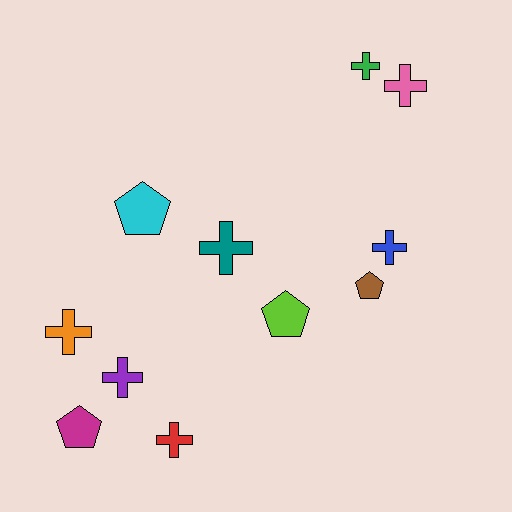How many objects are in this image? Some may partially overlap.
There are 11 objects.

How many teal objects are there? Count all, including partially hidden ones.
There is 1 teal object.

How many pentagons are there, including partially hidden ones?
There are 4 pentagons.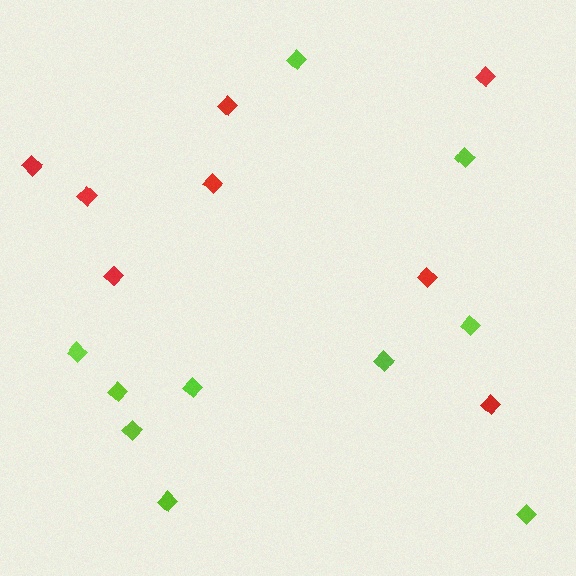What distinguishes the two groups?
There are 2 groups: one group of red diamonds (8) and one group of lime diamonds (10).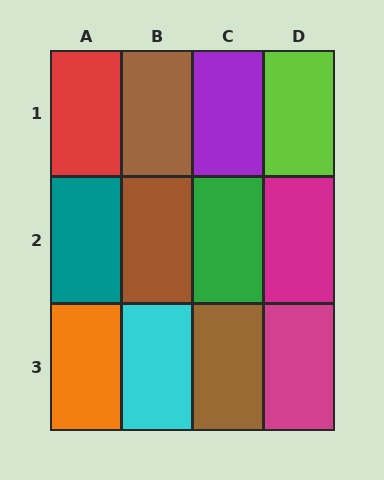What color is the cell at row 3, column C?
Brown.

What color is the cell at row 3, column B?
Cyan.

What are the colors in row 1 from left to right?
Red, brown, purple, lime.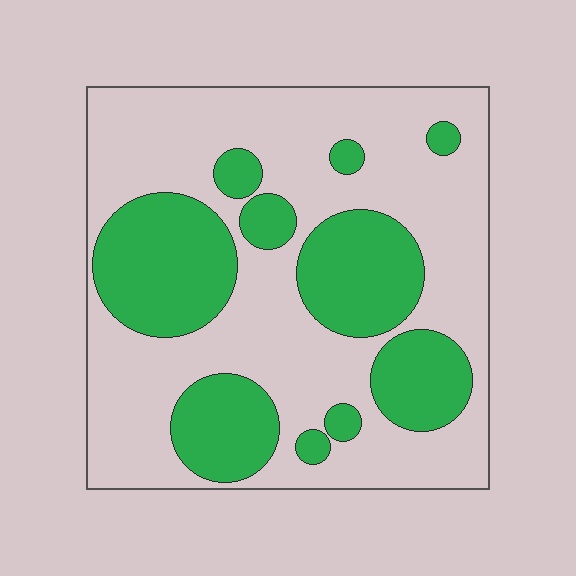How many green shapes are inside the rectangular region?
10.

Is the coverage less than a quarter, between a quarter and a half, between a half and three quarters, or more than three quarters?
Between a quarter and a half.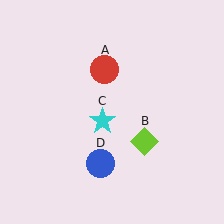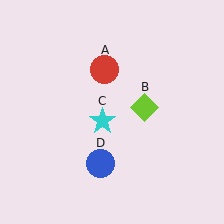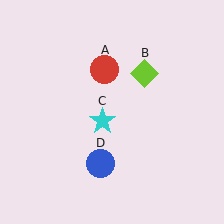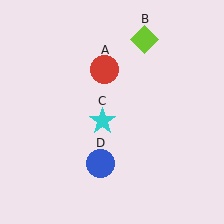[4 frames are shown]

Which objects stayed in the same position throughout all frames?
Red circle (object A) and cyan star (object C) and blue circle (object D) remained stationary.